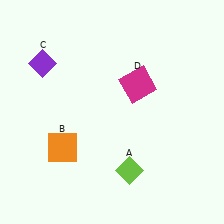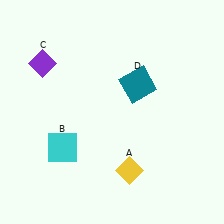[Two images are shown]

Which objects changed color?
A changed from lime to yellow. B changed from orange to cyan. D changed from magenta to teal.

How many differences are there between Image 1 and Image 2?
There are 3 differences between the two images.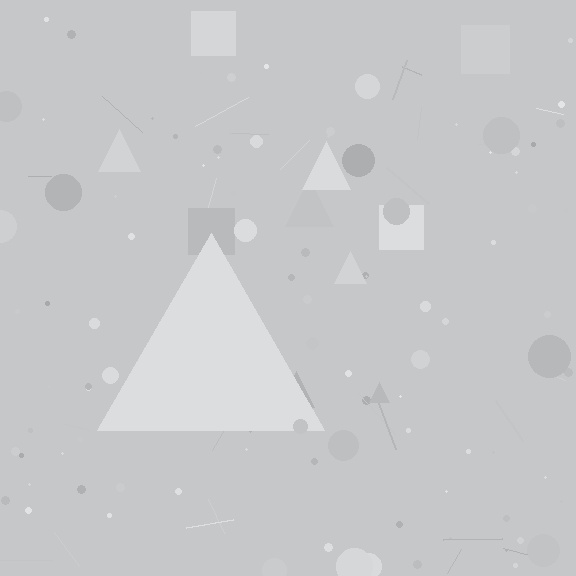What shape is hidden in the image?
A triangle is hidden in the image.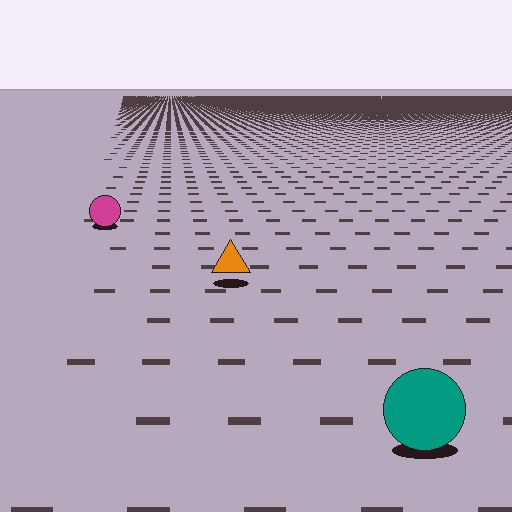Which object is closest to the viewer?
The teal circle is closest. The texture marks near it are larger and more spread out.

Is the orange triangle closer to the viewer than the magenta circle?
Yes. The orange triangle is closer — you can tell from the texture gradient: the ground texture is coarser near it.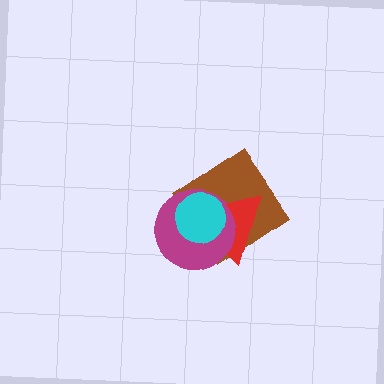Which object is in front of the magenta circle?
The cyan circle is in front of the magenta circle.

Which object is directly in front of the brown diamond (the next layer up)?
The red triangle is directly in front of the brown diamond.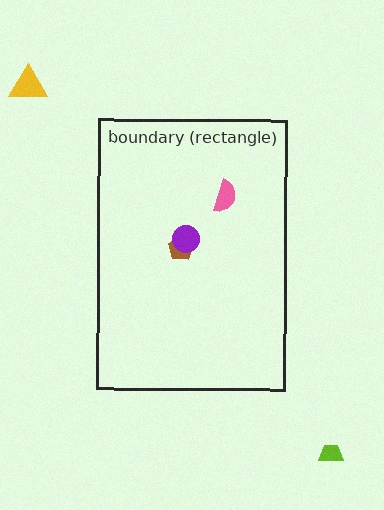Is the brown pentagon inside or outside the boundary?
Inside.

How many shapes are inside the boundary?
3 inside, 2 outside.